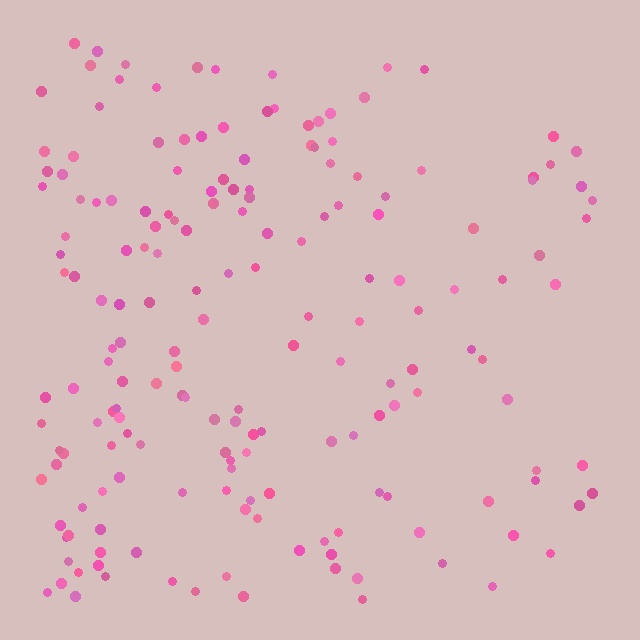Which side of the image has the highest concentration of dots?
The left.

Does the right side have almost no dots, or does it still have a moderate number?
Still a moderate number, just noticeably fewer than the left.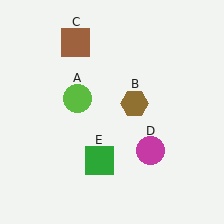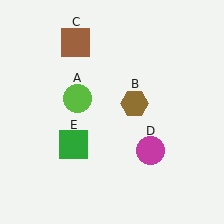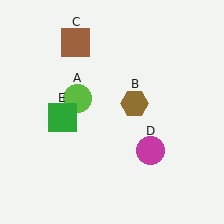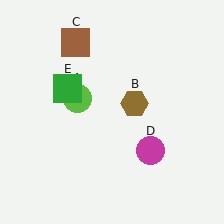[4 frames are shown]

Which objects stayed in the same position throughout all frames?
Lime circle (object A) and brown hexagon (object B) and brown square (object C) and magenta circle (object D) remained stationary.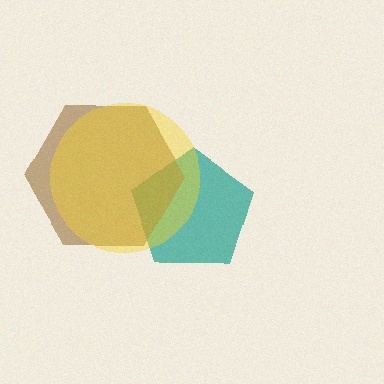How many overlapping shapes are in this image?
There are 3 overlapping shapes in the image.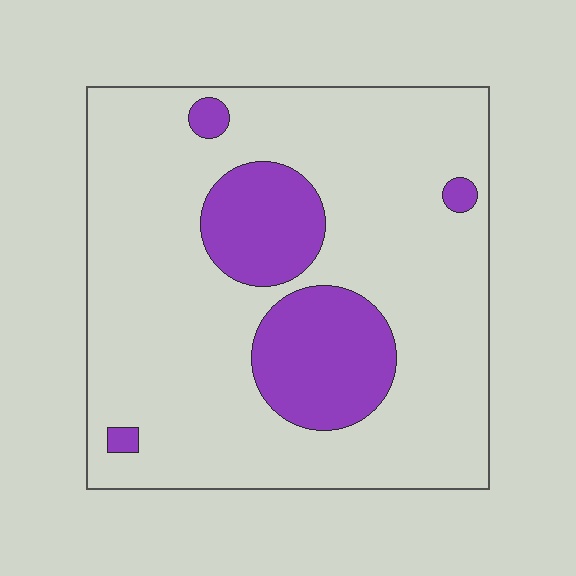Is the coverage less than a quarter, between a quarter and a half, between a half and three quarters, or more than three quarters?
Less than a quarter.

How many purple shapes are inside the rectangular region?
5.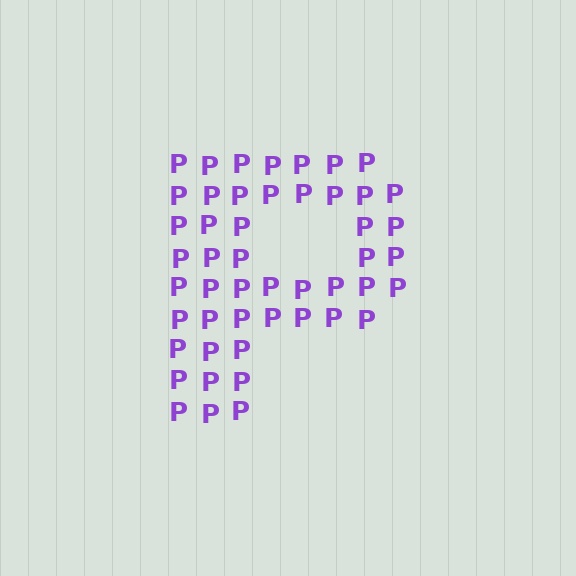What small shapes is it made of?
It is made of small letter P's.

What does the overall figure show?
The overall figure shows the letter P.